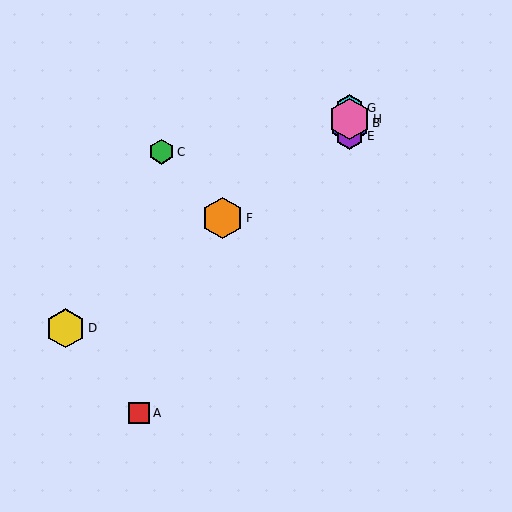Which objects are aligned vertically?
Objects B, E, G, H are aligned vertically.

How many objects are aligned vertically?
4 objects (B, E, G, H) are aligned vertically.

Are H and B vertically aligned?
Yes, both are at x≈349.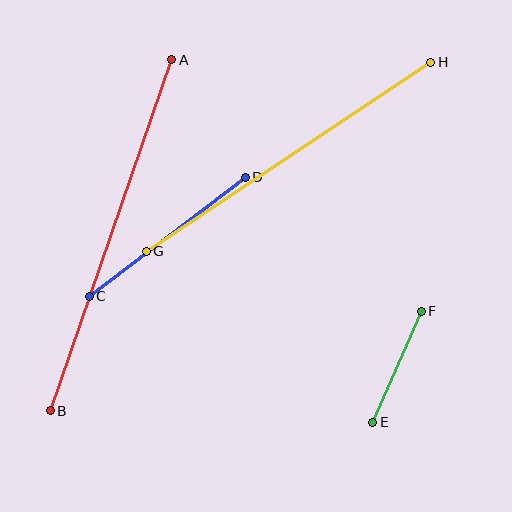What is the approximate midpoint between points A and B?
The midpoint is at approximately (111, 235) pixels.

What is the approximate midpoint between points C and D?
The midpoint is at approximately (167, 237) pixels.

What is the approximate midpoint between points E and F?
The midpoint is at approximately (397, 367) pixels.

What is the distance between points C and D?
The distance is approximately 197 pixels.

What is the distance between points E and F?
The distance is approximately 121 pixels.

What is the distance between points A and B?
The distance is approximately 371 pixels.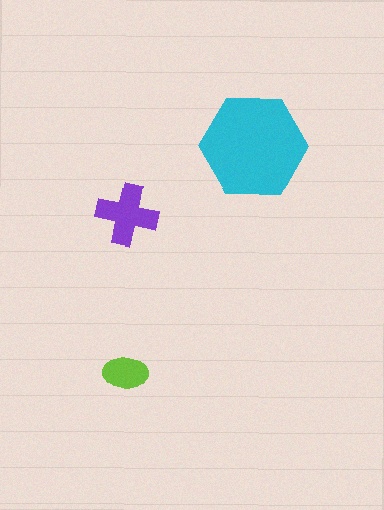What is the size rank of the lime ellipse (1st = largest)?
3rd.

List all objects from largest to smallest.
The cyan hexagon, the purple cross, the lime ellipse.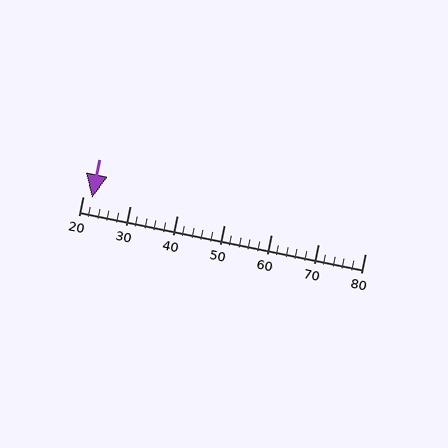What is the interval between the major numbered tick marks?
The major tick marks are spaced 10 units apart.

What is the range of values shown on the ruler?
The ruler shows values from 20 to 80.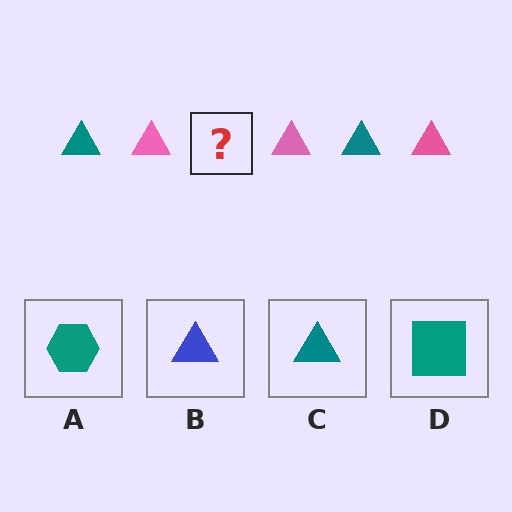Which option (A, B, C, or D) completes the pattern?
C.